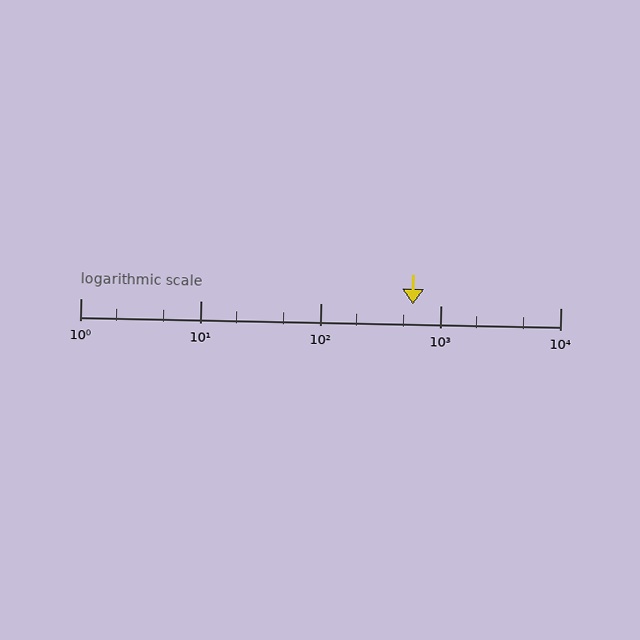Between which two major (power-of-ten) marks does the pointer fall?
The pointer is between 100 and 1000.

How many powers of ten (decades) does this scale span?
The scale spans 4 decades, from 1 to 10000.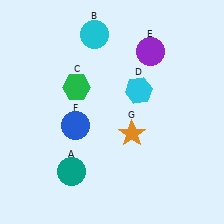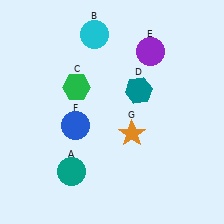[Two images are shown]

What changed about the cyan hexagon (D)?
In Image 1, D is cyan. In Image 2, it changed to teal.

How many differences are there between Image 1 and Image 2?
There is 1 difference between the two images.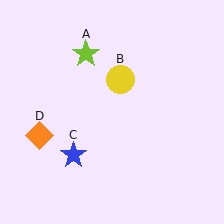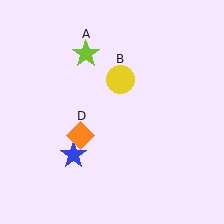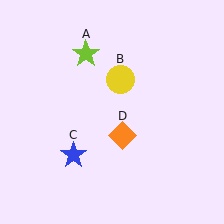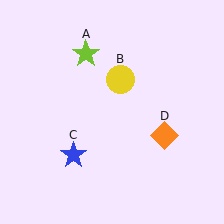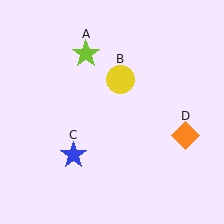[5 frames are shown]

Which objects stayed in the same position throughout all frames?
Lime star (object A) and yellow circle (object B) and blue star (object C) remained stationary.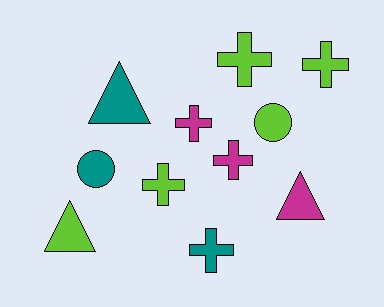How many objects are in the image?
There are 11 objects.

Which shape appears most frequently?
Cross, with 6 objects.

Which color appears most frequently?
Lime, with 5 objects.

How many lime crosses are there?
There are 3 lime crosses.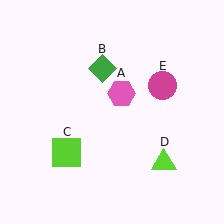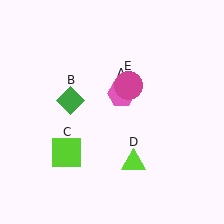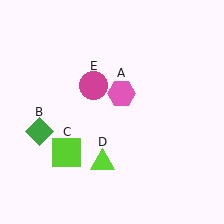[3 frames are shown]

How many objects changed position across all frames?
3 objects changed position: green diamond (object B), lime triangle (object D), magenta circle (object E).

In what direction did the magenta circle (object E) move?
The magenta circle (object E) moved left.